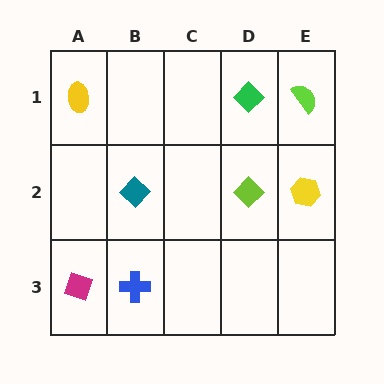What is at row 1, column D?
A green diamond.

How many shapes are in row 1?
3 shapes.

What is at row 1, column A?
A yellow ellipse.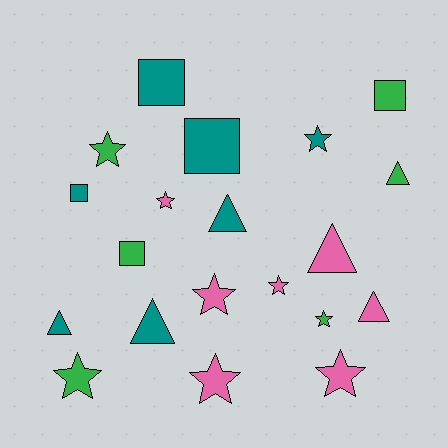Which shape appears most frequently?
Star, with 9 objects.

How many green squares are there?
There are 2 green squares.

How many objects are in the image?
There are 20 objects.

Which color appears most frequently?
Teal, with 7 objects.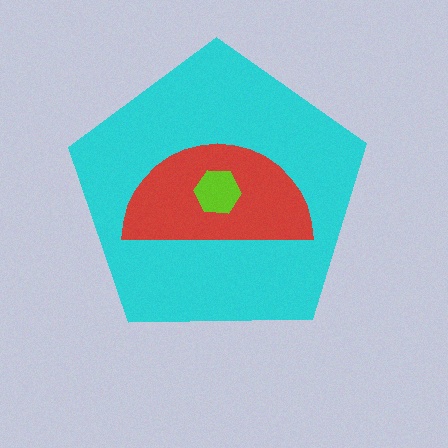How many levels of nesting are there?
3.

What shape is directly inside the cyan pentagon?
The red semicircle.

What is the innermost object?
The lime hexagon.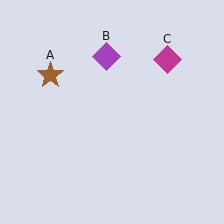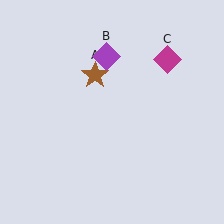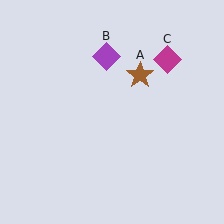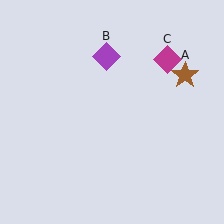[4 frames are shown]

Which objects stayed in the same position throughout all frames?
Purple diamond (object B) and magenta diamond (object C) remained stationary.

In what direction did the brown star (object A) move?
The brown star (object A) moved right.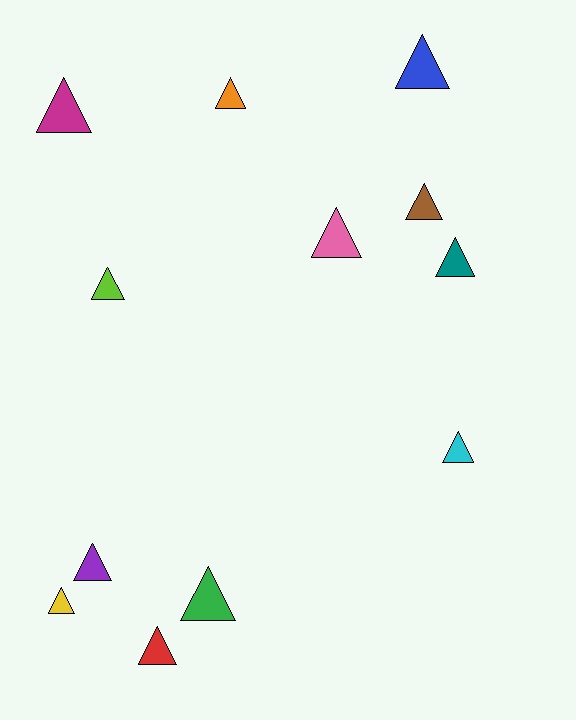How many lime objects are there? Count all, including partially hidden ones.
There is 1 lime object.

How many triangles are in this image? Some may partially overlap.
There are 12 triangles.